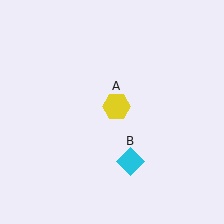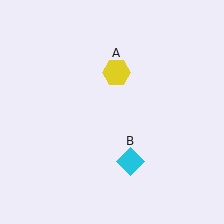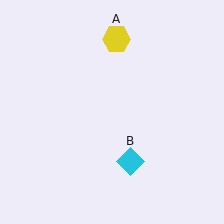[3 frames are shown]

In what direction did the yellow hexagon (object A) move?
The yellow hexagon (object A) moved up.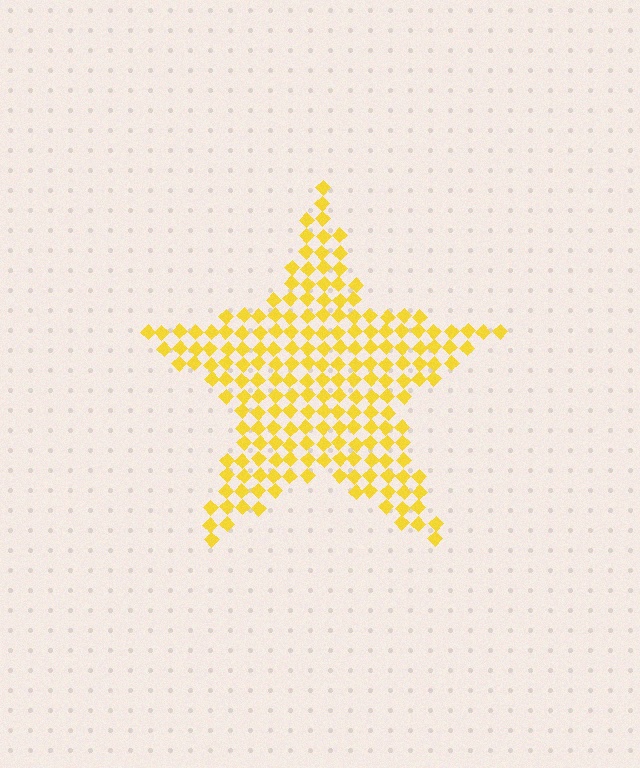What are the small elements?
The small elements are diamonds.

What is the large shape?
The large shape is a star.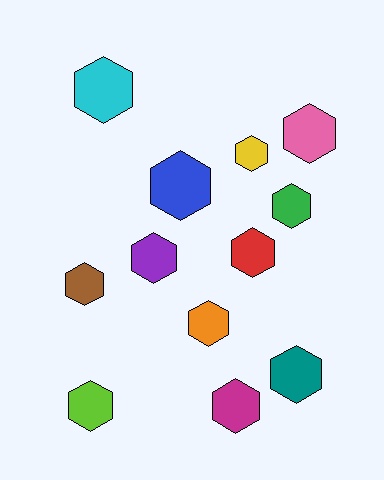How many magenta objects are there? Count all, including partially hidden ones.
There is 1 magenta object.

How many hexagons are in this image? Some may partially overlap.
There are 12 hexagons.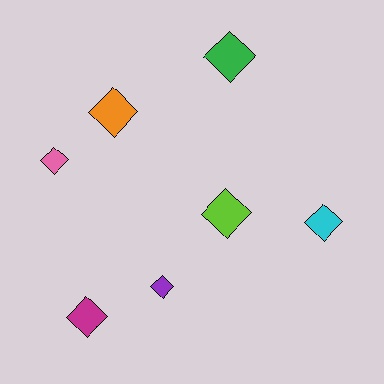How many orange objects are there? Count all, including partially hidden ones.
There is 1 orange object.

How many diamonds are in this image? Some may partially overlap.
There are 7 diamonds.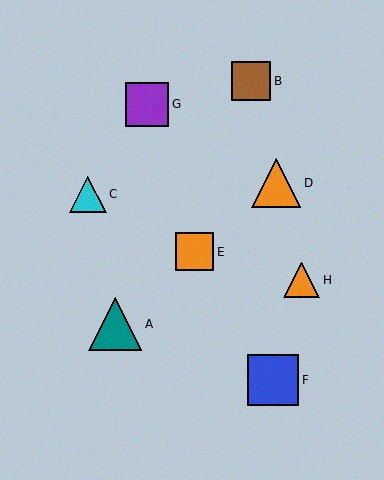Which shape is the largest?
The teal triangle (labeled A) is the largest.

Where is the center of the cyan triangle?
The center of the cyan triangle is at (88, 194).